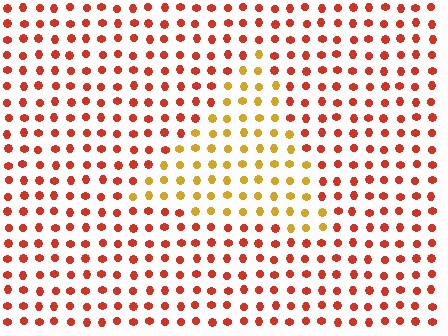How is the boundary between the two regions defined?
The boundary is defined purely by a slight shift in hue (about 41 degrees). Spacing, size, and orientation are identical on both sides.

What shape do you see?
I see a triangle.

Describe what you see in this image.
The image is filled with small red elements in a uniform arrangement. A triangle-shaped region is visible where the elements are tinted to a slightly different hue, forming a subtle color boundary.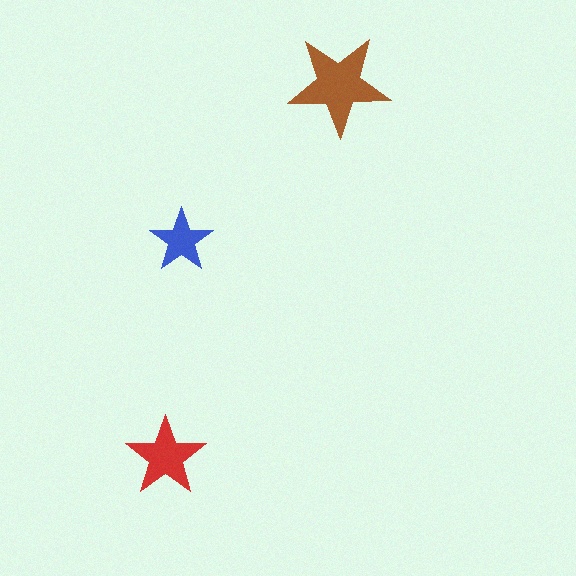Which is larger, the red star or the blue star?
The red one.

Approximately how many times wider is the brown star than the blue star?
About 1.5 times wider.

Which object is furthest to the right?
The brown star is rightmost.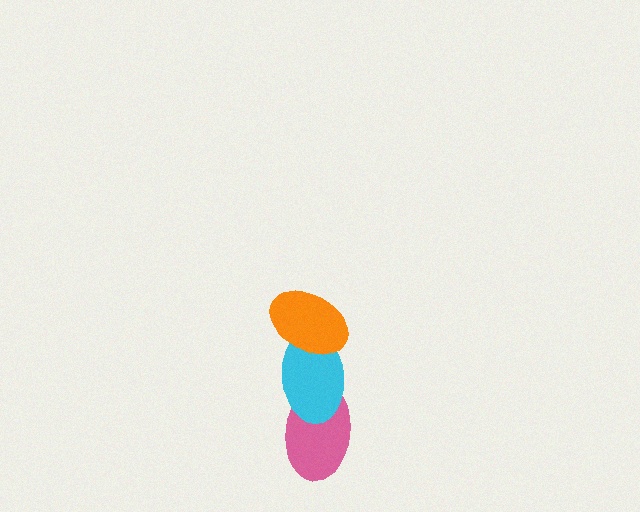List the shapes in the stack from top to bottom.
From top to bottom: the orange ellipse, the cyan ellipse, the pink ellipse.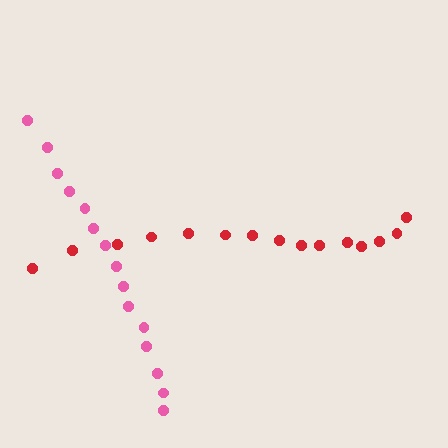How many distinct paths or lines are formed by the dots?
There are 2 distinct paths.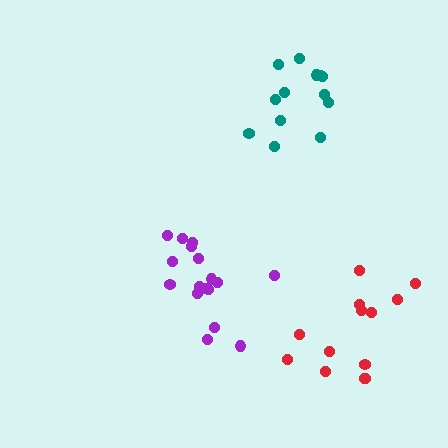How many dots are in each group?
Group 1: 17 dots, Group 2: 13 dots, Group 3: 13 dots (43 total).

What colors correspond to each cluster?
The clusters are colored: purple, red, teal.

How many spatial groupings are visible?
There are 3 spatial groupings.